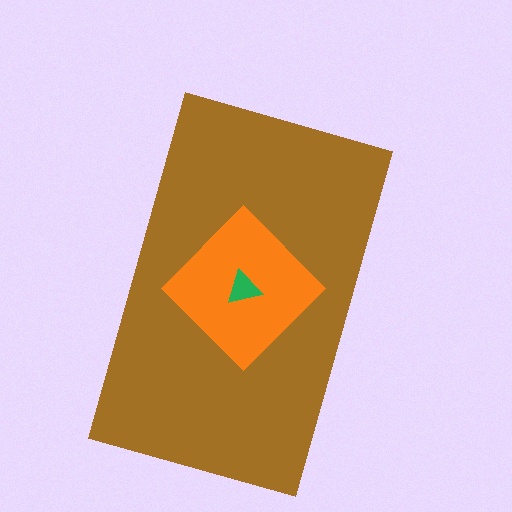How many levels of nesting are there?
3.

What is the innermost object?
The green triangle.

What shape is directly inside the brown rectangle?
The orange diamond.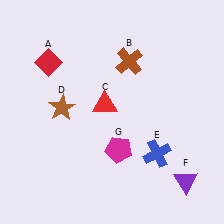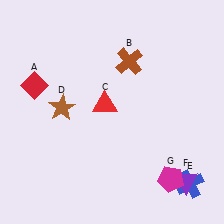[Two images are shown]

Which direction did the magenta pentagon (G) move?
The magenta pentagon (G) moved right.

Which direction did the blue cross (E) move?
The blue cross (E) moved right.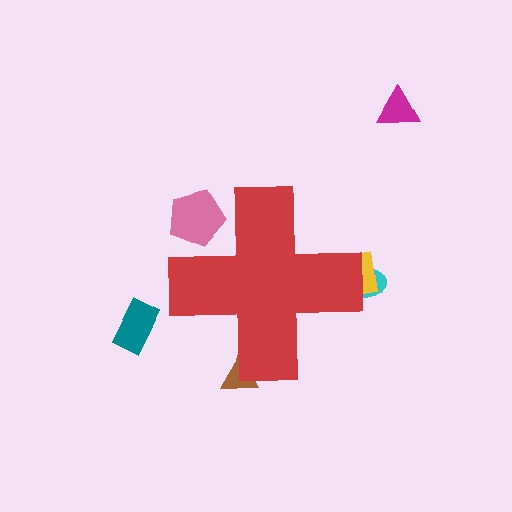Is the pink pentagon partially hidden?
Yes, the pink pentagon is partially hidden behind the red cross.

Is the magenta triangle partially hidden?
No, the magenta triangle is fully visible.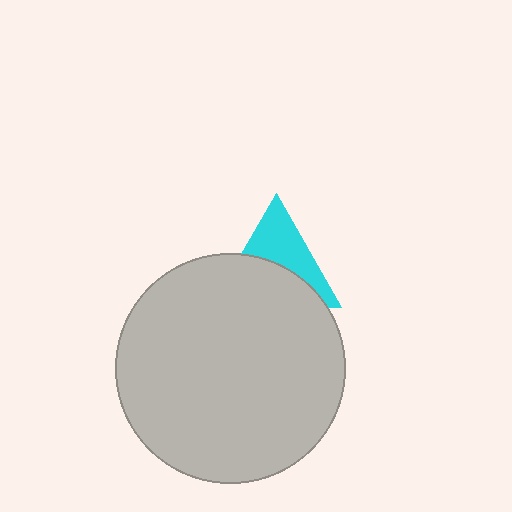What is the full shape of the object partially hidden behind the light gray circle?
The partially hidden object is a cyan triangle.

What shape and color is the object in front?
The object in front is a light gray circle.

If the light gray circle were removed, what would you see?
You would see the complete cyan triangle.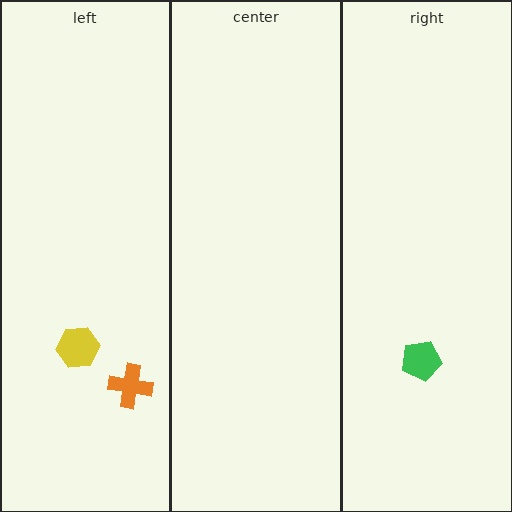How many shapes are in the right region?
1.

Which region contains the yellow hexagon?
The left region.